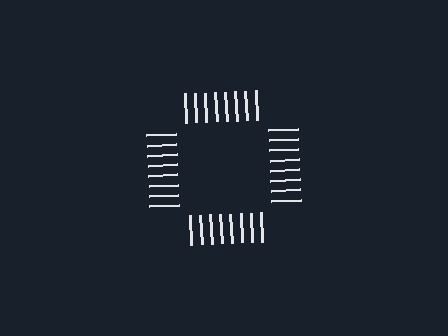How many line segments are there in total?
32 — 8 along each of the 4 edges.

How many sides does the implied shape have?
4 sides — the line-ends trace a square.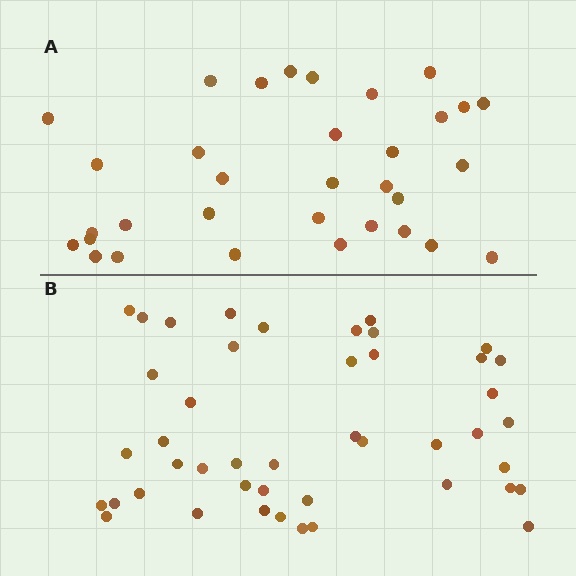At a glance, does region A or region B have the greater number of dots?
Region B (the bottom region) has more dots.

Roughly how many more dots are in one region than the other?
Region B has roughly 12 or so more dots than region A.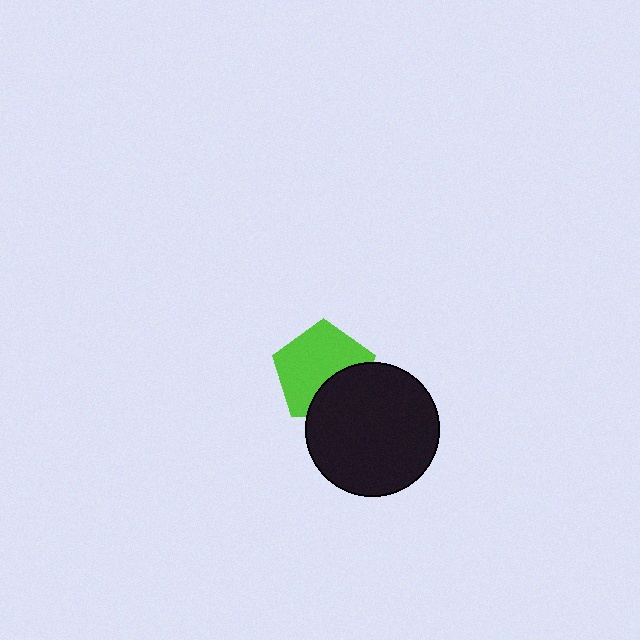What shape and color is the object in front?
The object in front is a black circle.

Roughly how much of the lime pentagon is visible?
Most of it is visible (roughly 67%).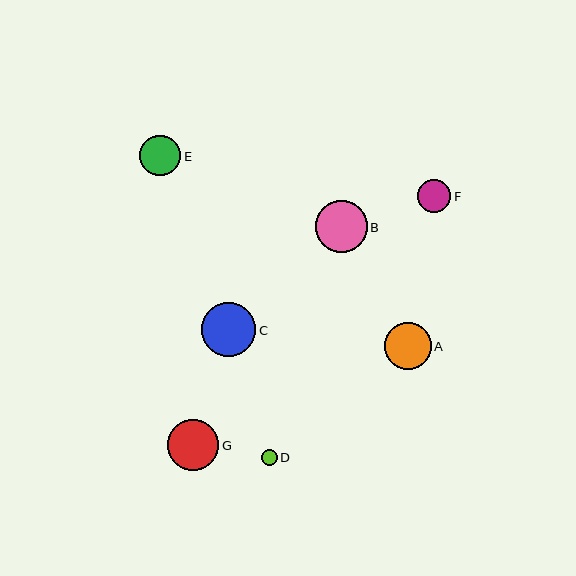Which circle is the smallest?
Circle D is the smallest with a size of approximately 16 pixels.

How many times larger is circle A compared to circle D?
Circle A is approximately 2.9 times the size of circle D.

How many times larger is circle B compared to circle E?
Circle B is approximately 1.3 times the size of circle E.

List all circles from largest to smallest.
From largest to smallest: C, B, G, A, E, F, D.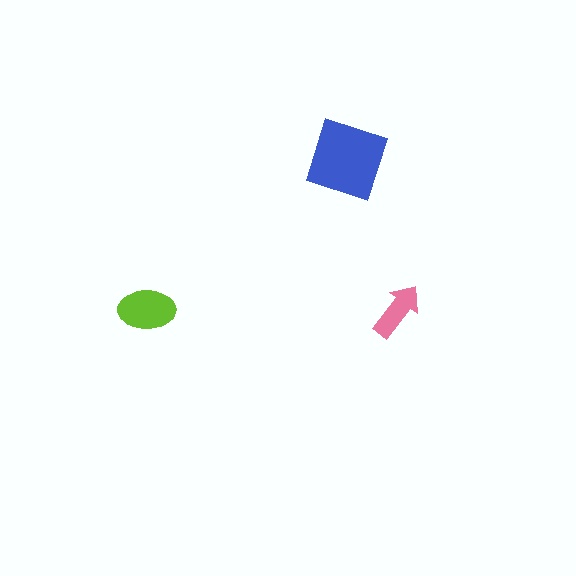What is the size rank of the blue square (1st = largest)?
1st.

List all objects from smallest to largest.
The pink arrow, the lime ellipse, the blue square.